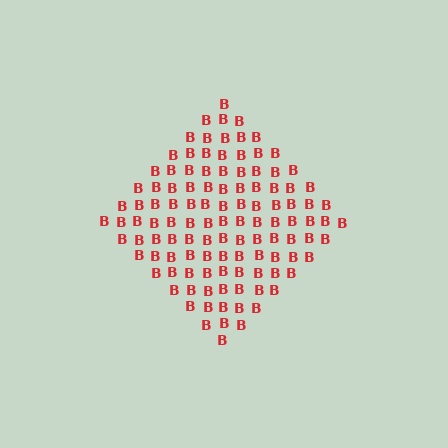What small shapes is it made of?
It is made of small letter B's.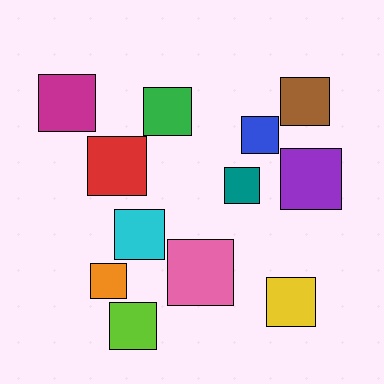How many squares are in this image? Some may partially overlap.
There are 12 squares.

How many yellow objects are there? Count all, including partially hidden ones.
There is 1 yellow object.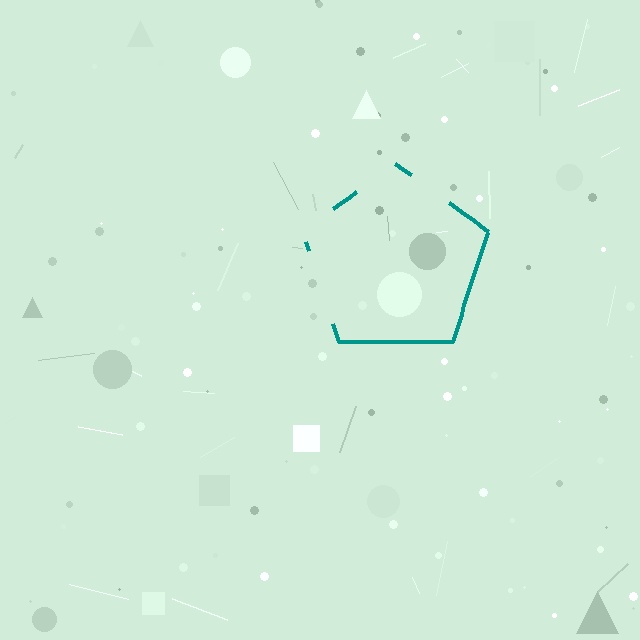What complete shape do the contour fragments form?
The contour fragments form a pentagon.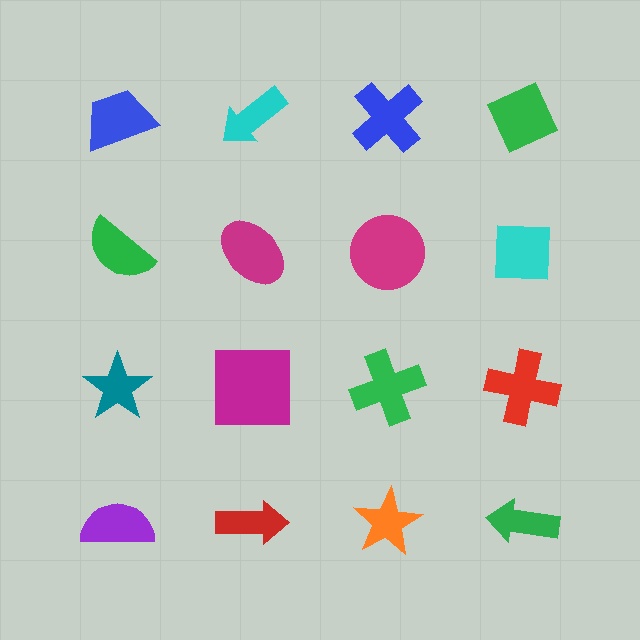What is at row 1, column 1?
A blue trapezoid.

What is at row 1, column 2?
A cyan arrow.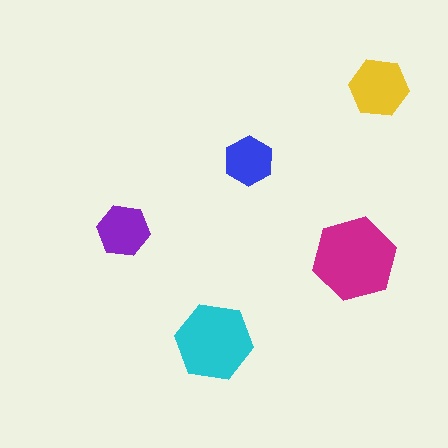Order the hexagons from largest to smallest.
the magenta one, the cyan one, the yellow one, the purple one, the blue one.